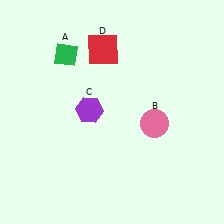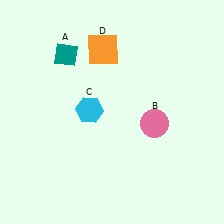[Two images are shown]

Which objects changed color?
A changed from green to teal. C changed from purple to cyan. D changed from red to orange.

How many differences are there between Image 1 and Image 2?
There are 3 differences between the two images.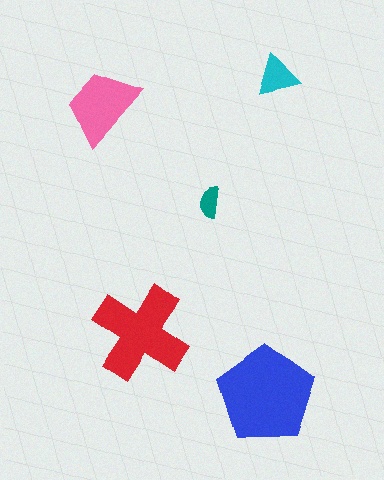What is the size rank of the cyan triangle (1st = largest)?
4th.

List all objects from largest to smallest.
The blue pentagon, the red cross, the pink trapezoid, the cyan triangle, the teal semicircle.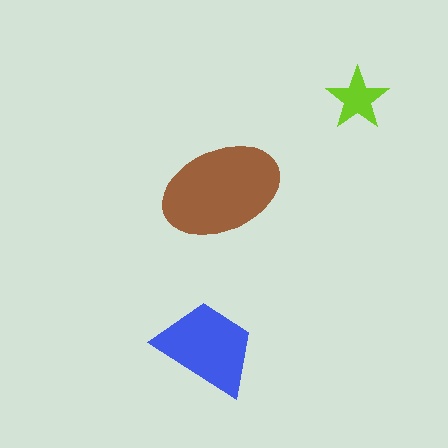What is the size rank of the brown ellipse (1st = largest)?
1st.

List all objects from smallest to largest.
The lime star, the blue trapezoid, the brown ellipse.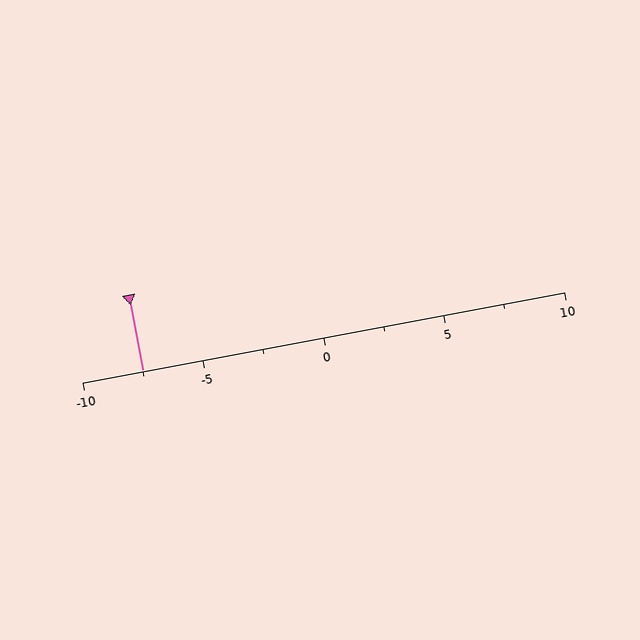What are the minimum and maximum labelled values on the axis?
The axis runs from -10 to 10.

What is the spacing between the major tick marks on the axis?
The major ticks are spaced 5 apart.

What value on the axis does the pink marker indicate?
The marker indicates approximately -7.5.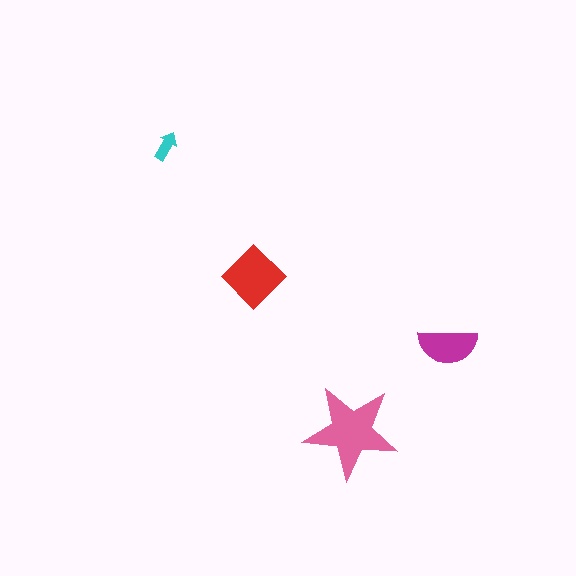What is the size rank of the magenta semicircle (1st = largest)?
3rd.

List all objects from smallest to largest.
The cyan arrow, the magenta semicircle, the red diamond, the pink star.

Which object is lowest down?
The pink star is bottommost.